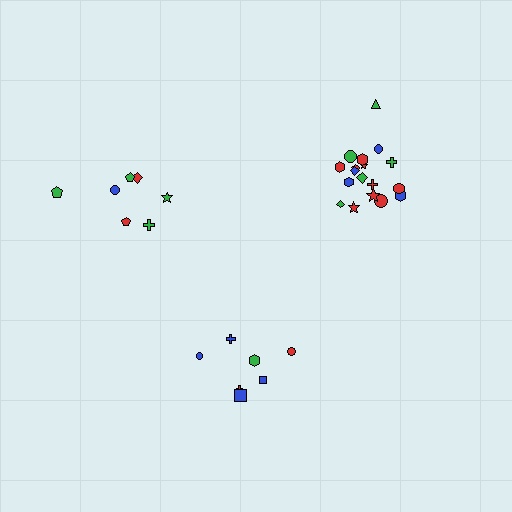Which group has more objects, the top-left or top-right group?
The top-right group.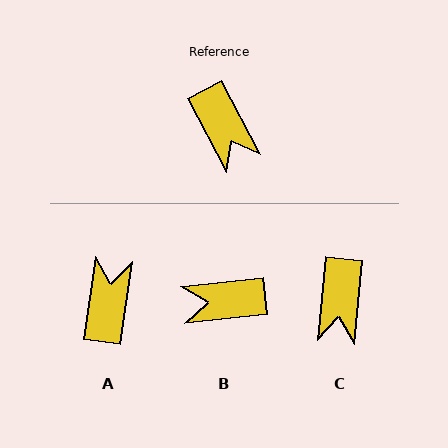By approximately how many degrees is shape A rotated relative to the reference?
Approximately 144 degrees counter-clockwise.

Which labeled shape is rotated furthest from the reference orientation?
A, about 144 degrees away.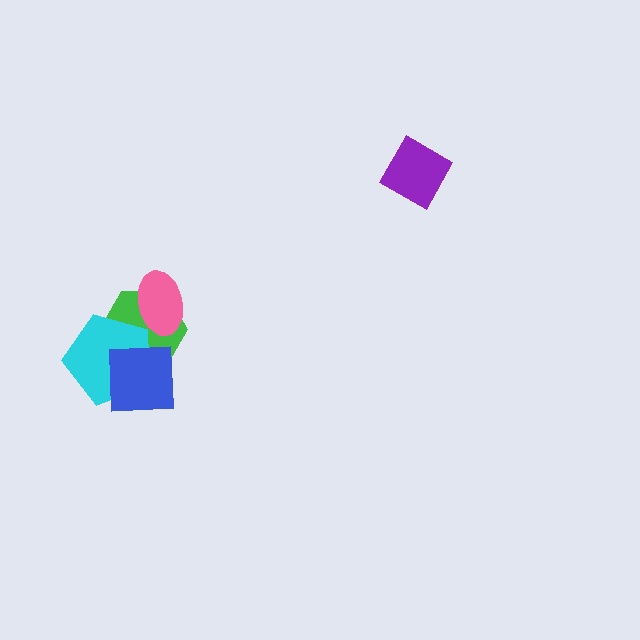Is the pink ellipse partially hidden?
No, no other shape covers it.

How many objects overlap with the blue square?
2 objects overlap with the blue square.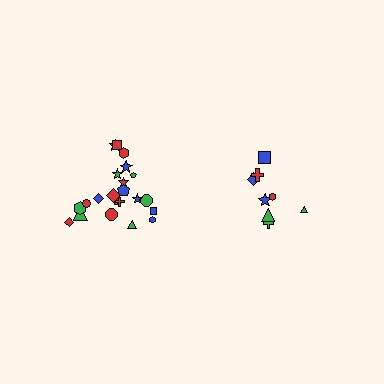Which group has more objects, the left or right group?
The left group.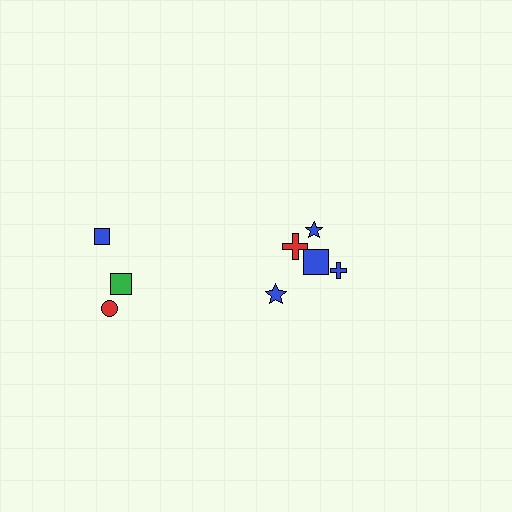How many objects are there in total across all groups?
There are 8 objects.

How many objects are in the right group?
There are 5 objects.